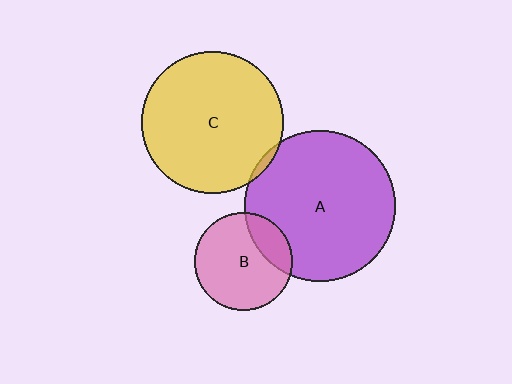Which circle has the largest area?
Circle A (purple).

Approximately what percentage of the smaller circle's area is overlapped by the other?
Approximately 5%.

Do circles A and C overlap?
Yes.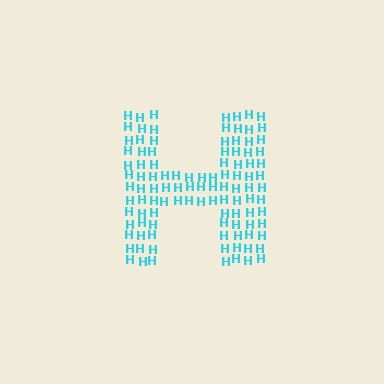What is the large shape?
The large shape is the letter H.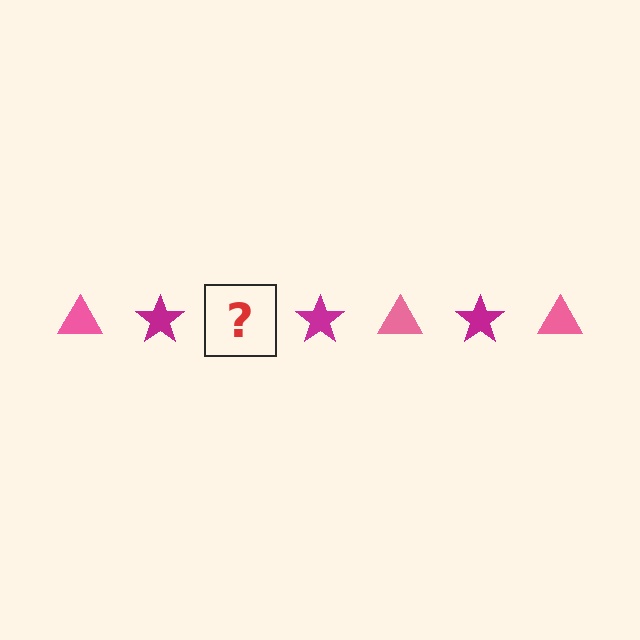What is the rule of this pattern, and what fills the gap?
The rule is that the pattern alternates between pink triangle and magenta star. The gap should be filled with a pink triangle.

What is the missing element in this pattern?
The missing element is a pink triangle.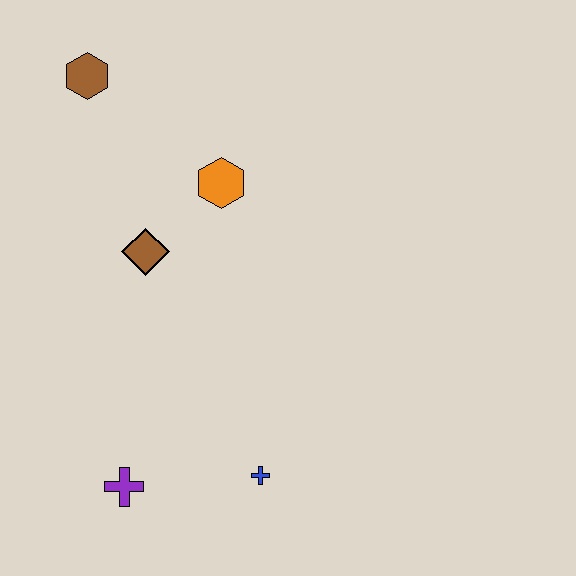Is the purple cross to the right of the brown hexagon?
Yes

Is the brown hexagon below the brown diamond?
No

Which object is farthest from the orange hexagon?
The purple cross is farthest from the orange hexagon.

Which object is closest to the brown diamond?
The orange hexagon is closest to the brown diamond.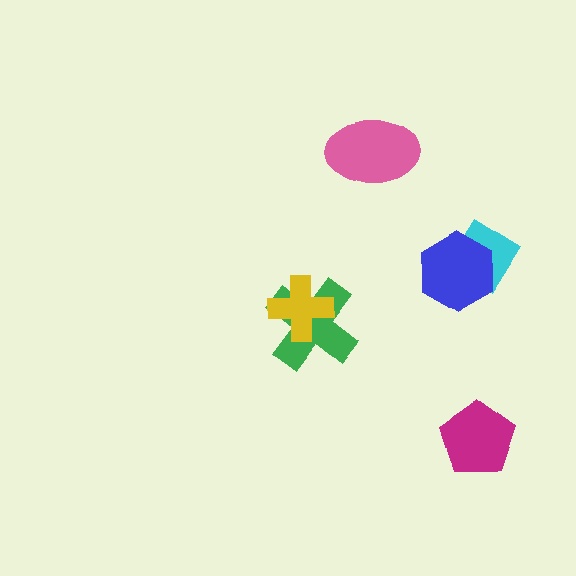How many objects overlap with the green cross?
1 object overlaps with the green cross.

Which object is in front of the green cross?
The yellow cross is in front of the green cross.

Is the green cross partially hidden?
Yes, it is partially covered by another shape.